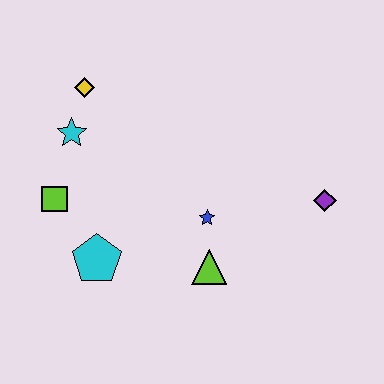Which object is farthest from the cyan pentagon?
The purple diamond is farthest from the cyan pentagon.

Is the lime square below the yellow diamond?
Yes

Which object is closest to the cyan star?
The yellow diamond is closest to the cyan star.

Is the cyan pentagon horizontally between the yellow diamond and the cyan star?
No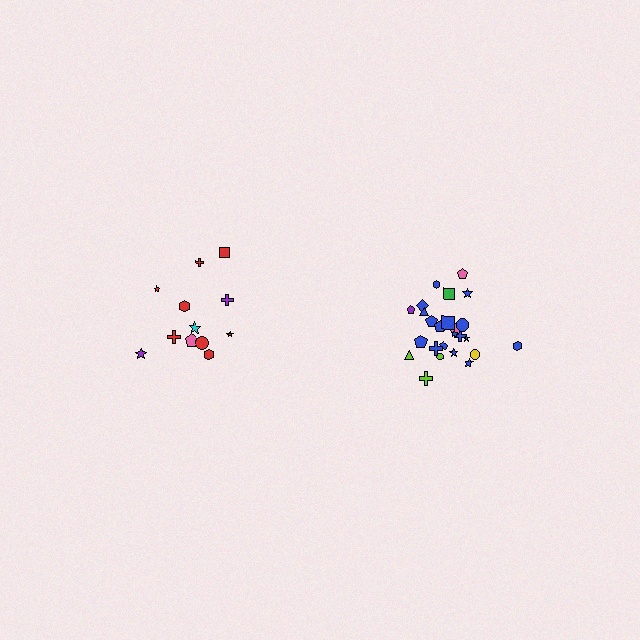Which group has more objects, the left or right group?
The right group.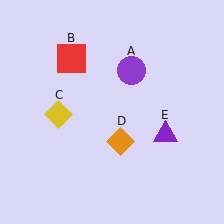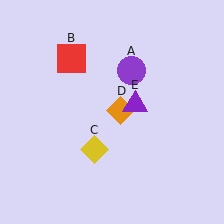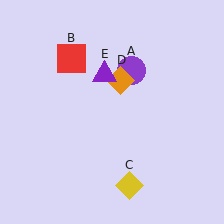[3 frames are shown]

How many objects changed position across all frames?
3 objects changed position: yellow diamond (object C), orange diamond (object D), purple triangle (object E).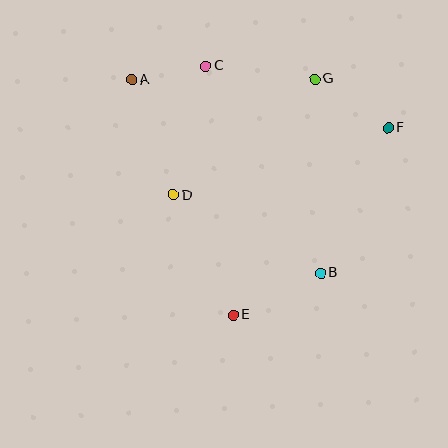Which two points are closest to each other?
Points A and C are closest to each other.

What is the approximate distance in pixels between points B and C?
The distance between B and C is approximately 237 pixels.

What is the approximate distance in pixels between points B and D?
The distance between B and D is approximately 167 pixels.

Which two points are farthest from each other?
Points A and B are farthest from each other.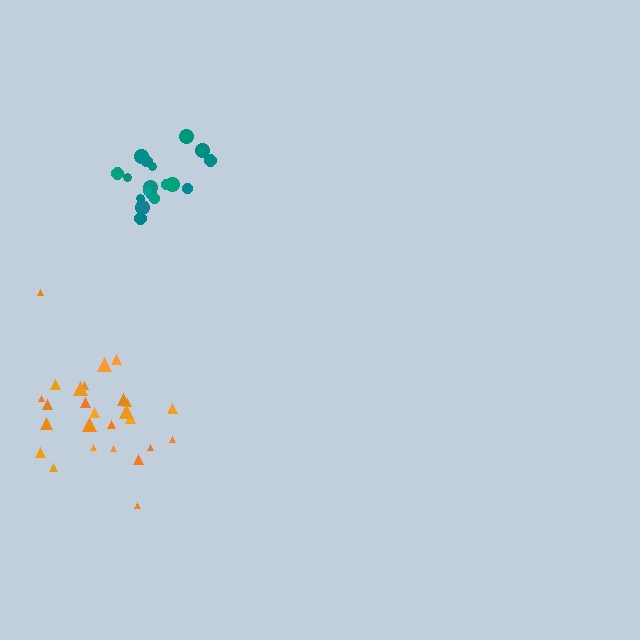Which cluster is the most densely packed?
Teal.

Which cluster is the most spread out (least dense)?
Orange.